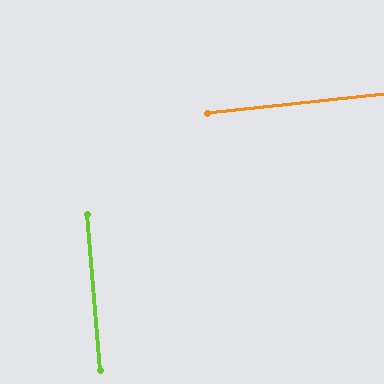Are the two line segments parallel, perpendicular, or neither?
Perpendicular — they meet at approximately 89°.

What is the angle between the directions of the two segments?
Approximately 89 degrees.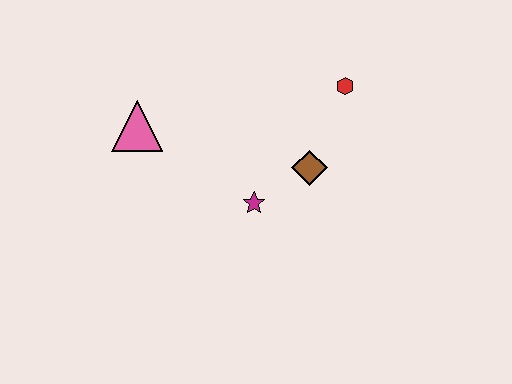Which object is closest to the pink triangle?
The magenta star is closest to the pink triangle.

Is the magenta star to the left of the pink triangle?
No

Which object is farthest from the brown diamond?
The pink triangle is farthest from the brown diamond.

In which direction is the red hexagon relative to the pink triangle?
The red hexagon is to the right of the pink triangle.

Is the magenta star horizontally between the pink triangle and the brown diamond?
Yes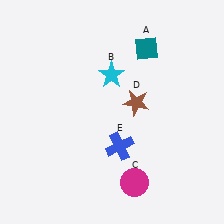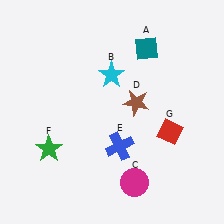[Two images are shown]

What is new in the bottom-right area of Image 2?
A red diamond (G) was added in the bottom-right area of Image 2.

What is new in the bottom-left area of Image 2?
A green star (F) was added in the bottom-left area of Image 2.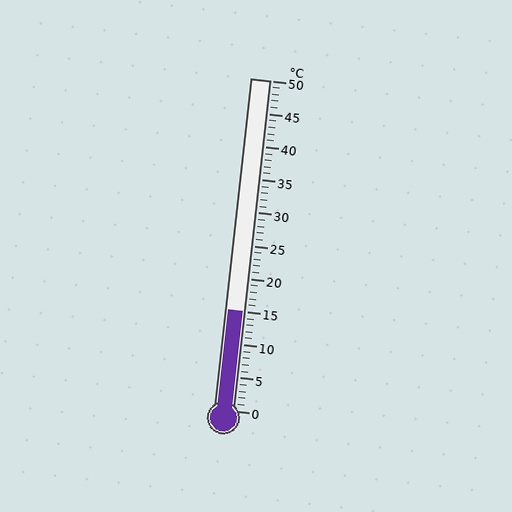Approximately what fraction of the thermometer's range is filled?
The thermometer is filled to approximately 30% of its range.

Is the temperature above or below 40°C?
The temperature is below 40°C.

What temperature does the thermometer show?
The thermometer shows approximately 15°C.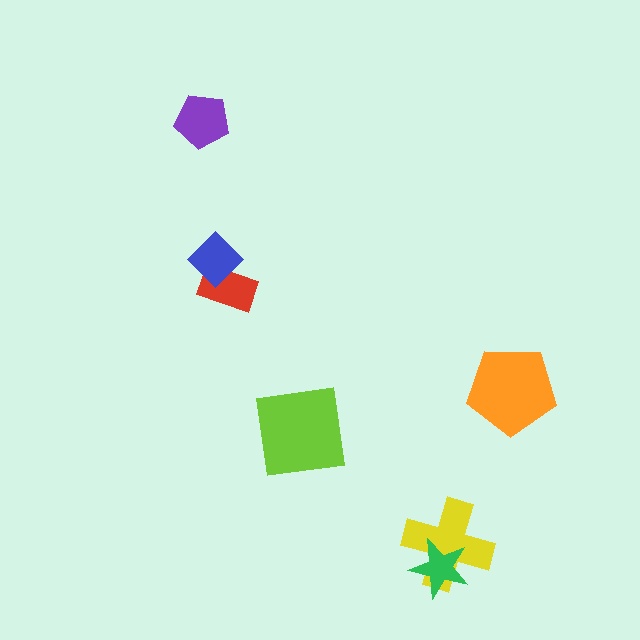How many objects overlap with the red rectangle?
1 object overlaps with the red rectangle.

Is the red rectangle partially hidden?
Yes, it is partially covered by another shape.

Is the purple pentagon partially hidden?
No, no other shape covers it.